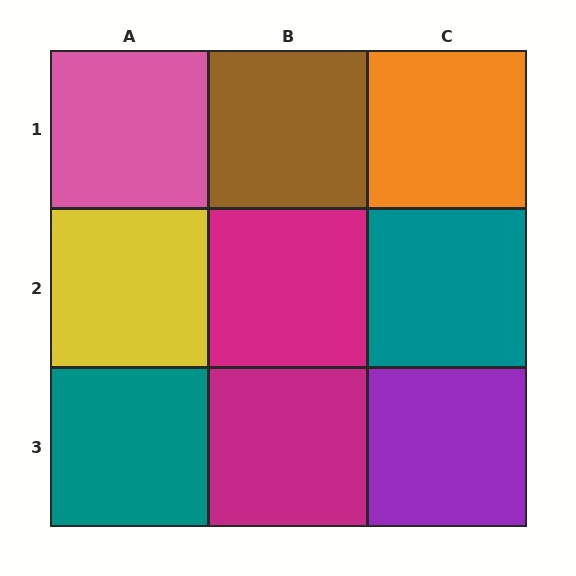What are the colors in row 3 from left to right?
Teal, magenta, purple.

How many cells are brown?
1 cell is brown.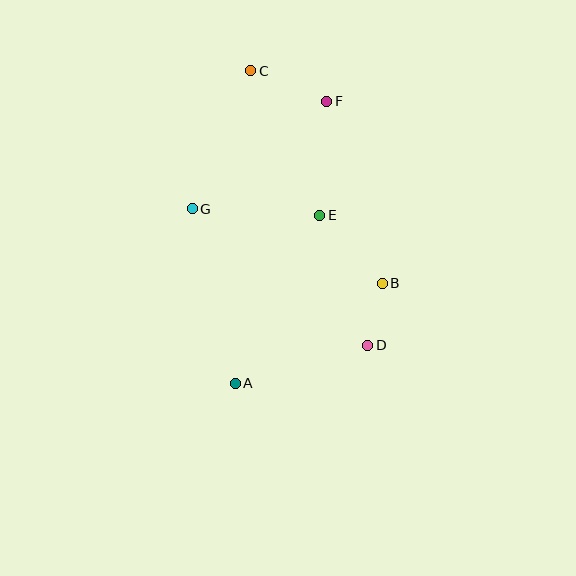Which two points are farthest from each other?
Points A and C are farthest from each other.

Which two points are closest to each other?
Points B and D are closest to each other.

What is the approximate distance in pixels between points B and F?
The distance between B and F is approximately 190 pixels.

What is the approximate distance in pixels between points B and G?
The distance between B and G is approximately 204 pixels.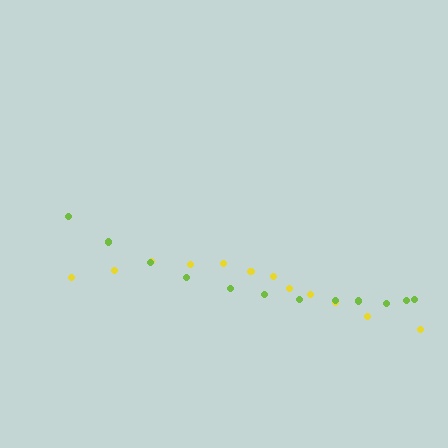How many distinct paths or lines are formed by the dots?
There are 2 distinct paths.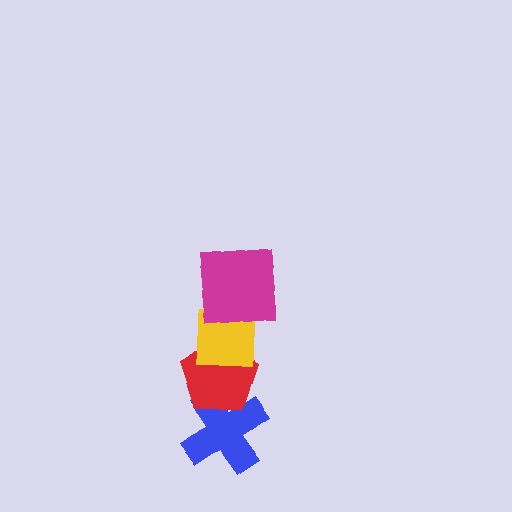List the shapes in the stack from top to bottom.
From top to bottom: the magenta square, the yellow square, the red pentagon, the blue cross.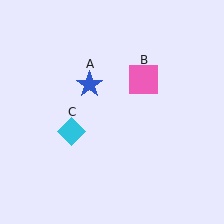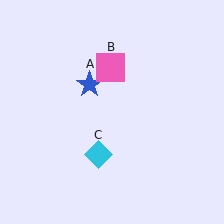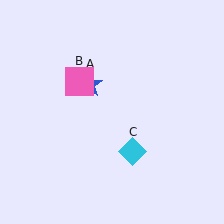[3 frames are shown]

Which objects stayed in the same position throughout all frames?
Blue star (object A) remained stationary.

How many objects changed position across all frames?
2 objects changed position: pink square (object B), cyan diamond (object C).